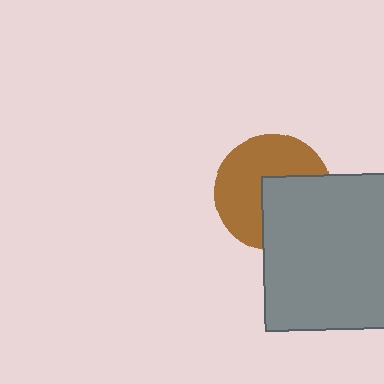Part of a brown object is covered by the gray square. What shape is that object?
It is a circle.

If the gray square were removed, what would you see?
You would see the complete brown circle.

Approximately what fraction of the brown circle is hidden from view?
Roughly 42% of the brown circle is hidden behind the gray square.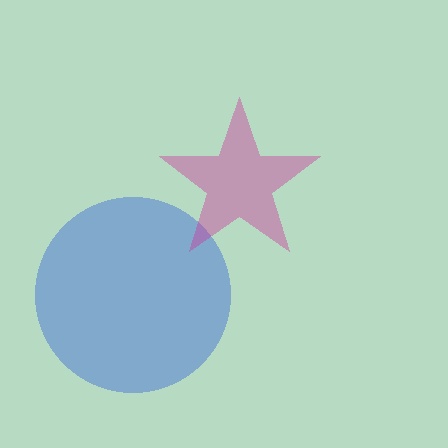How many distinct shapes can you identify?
There are 2 distinct shapes: a blue circle, a magenta star.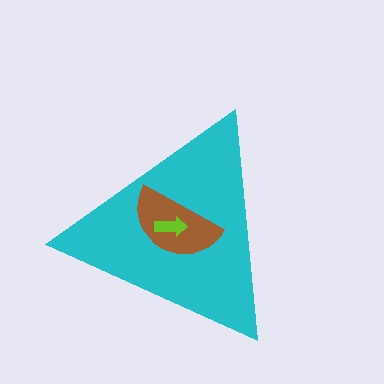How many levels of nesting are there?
3.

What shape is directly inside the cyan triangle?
The brown semicircle.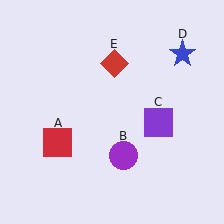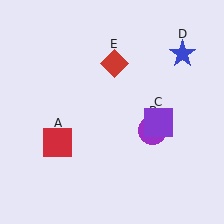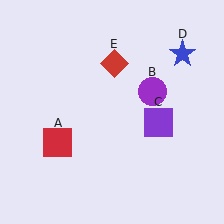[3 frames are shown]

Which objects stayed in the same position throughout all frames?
Red square (object A) and purple square (object C) and blue star (object D) and red diamond (object E) remained stationary.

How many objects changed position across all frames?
1 object changed position: purple circle (object B).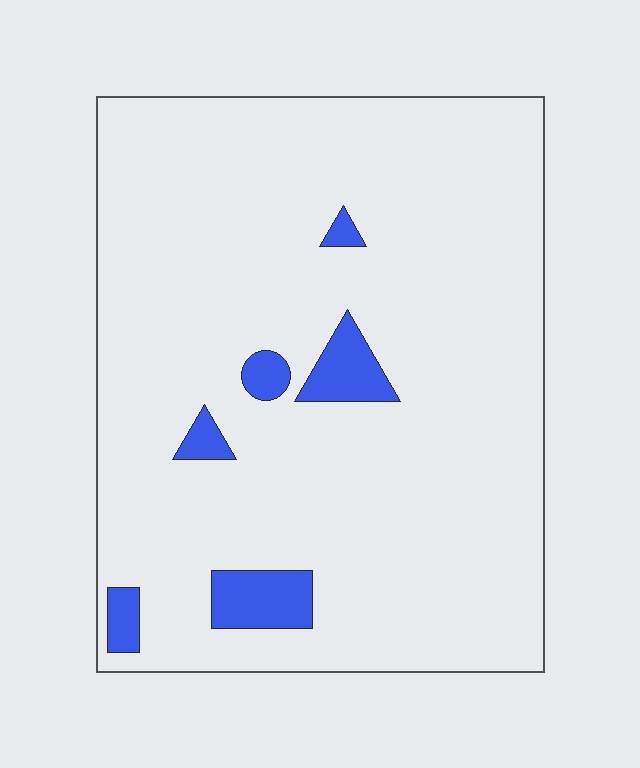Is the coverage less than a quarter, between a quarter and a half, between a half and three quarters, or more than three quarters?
Less than a quarter.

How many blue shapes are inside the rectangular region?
6.